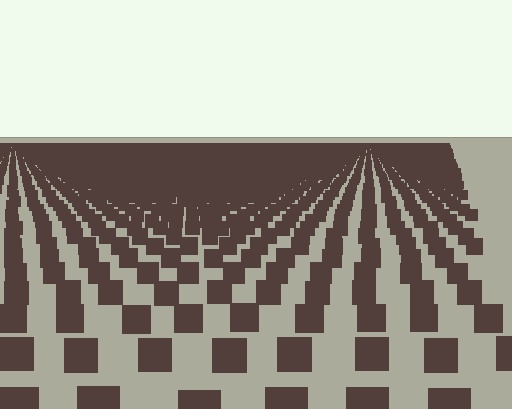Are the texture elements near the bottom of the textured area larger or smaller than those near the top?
Larger. Near the bottom, elements are closer to the viewer and appear at a bigger on-screen size.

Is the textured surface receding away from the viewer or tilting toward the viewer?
The surface is receding away from the viewer. Texture elements get smaller and denser toward the top.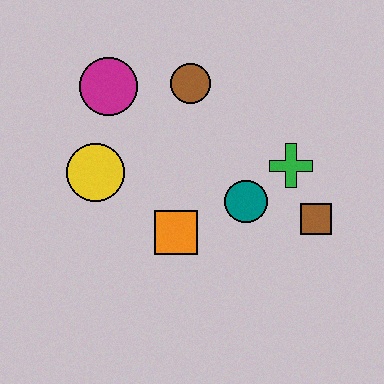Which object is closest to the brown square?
The green cross is closest to the brown square.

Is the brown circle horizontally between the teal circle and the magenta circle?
Yes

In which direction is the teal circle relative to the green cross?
The teal circle is to the left of the green cross.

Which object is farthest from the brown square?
The magenta circle is farthest from the brown square.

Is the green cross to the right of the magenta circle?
Yes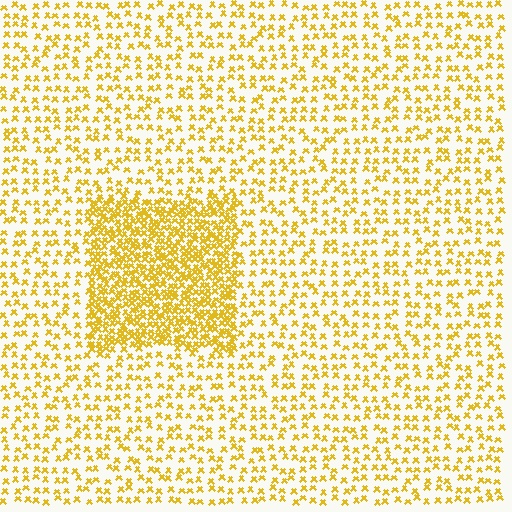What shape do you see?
I see a rectangle.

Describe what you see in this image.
The image contains small yellow elements arranged at two different densities. A rectangle-shaped region is visible where the elements are more densely packed than the surrounding area.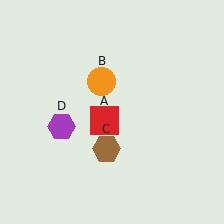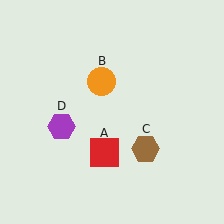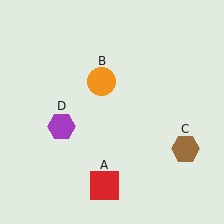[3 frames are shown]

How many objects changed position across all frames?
2 objects changed position: red square (object A), brown hexagon (object C).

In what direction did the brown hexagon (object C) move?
The brown hexagon (object C) moved right.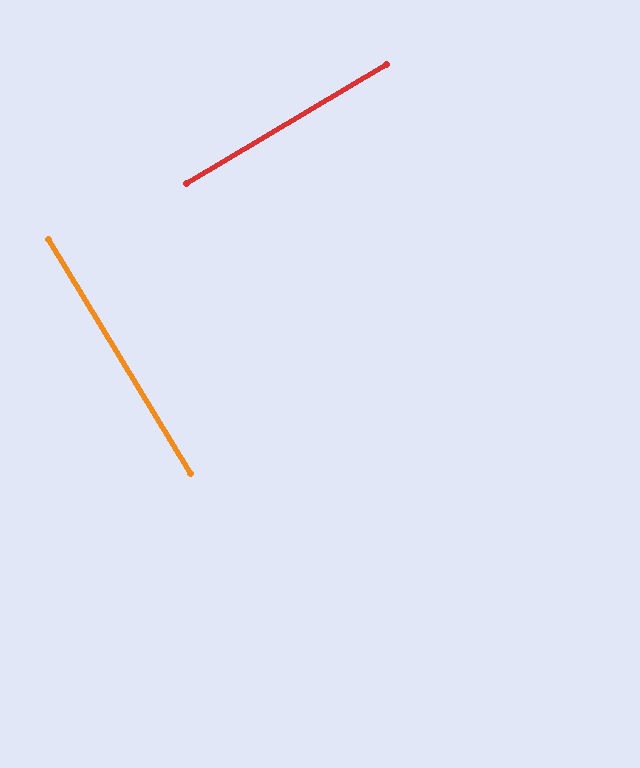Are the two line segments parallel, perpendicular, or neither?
Perpendicular — they meet at approximately 89°.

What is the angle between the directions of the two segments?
Approximately 89 degrees.